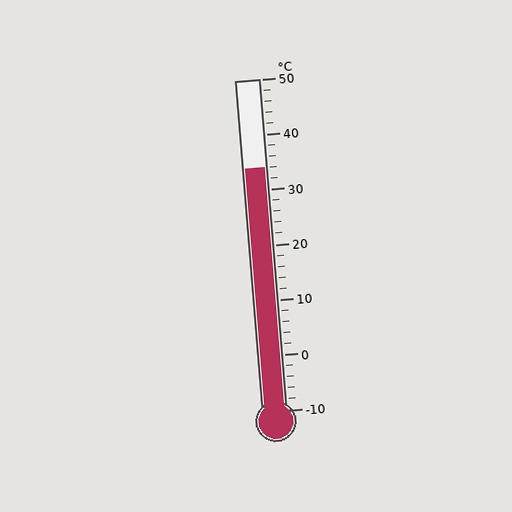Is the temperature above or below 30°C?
The temperature is above 30°C.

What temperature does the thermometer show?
The thermometer shows approximately 34°C.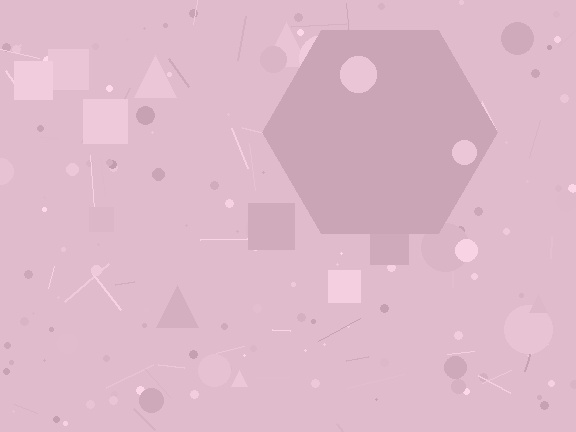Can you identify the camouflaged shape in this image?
The camouflaged shape is a hexagon.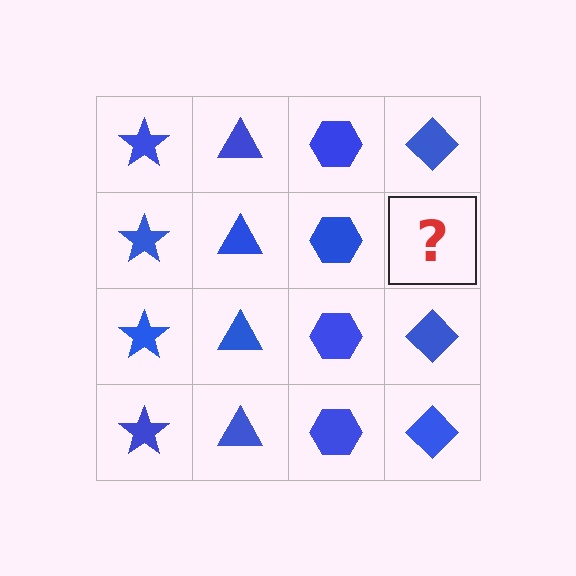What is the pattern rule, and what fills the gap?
The rule is that each column has a consistent shape. The gap should be filled with a blue diamond.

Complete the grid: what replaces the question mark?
The question mark should be replaced with a blue diamond.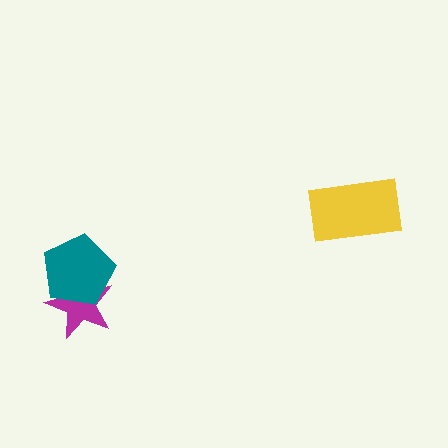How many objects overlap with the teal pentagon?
1 object overlaps with the teal pentagon.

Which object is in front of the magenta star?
The teal pentagon is in front of the magenta star.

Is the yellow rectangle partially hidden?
No, no other shape covers it.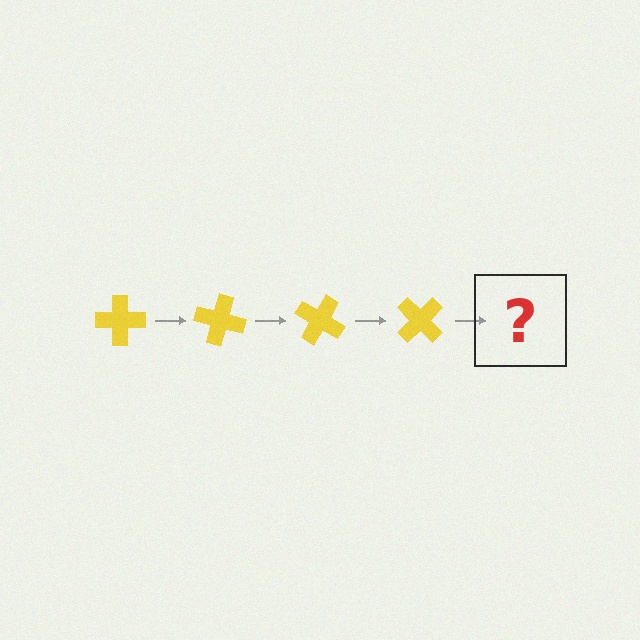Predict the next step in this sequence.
The next step is a yellow cross rotated 60 degrees.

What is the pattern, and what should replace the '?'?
The pattern is that the cross rotates 15 degrees each step. The '?' should be a yellow cross rotated 60 degrees.